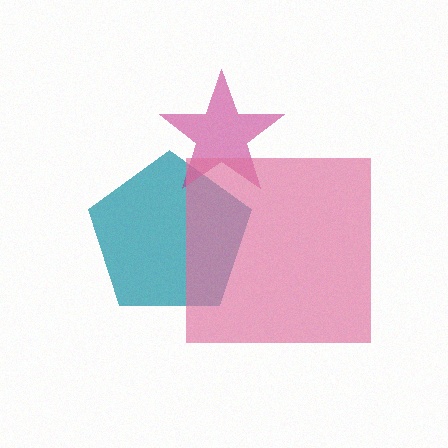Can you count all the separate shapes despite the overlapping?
Yes, there are 3 separate shapes.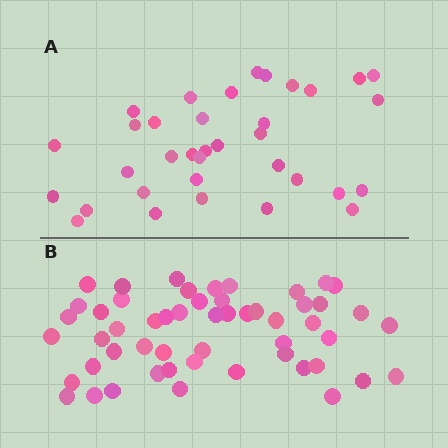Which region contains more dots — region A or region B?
Region B (the bottom region) has more dots.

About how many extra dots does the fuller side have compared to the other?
Region B has approximately 20 more dots than region A.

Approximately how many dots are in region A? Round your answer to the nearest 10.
About 40 dots. (The exact count is 35, which rounds to 40.)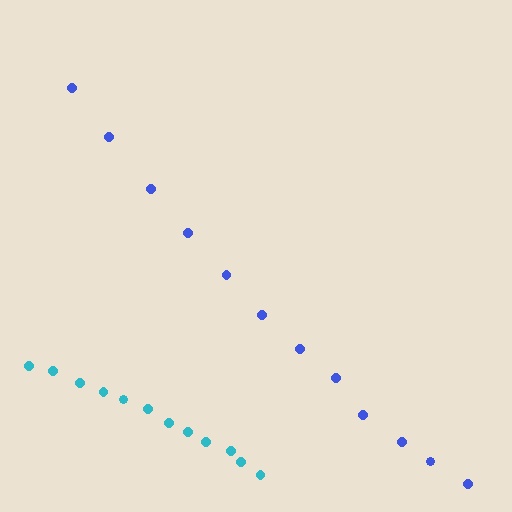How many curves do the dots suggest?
There are 2 distinct paths.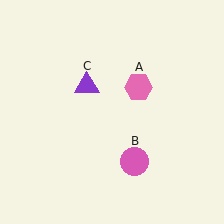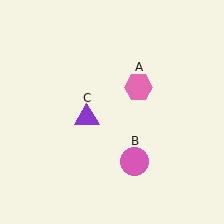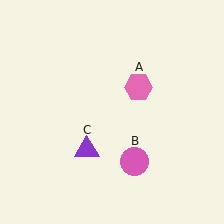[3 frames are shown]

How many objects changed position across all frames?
1 object changed position: purple triangle (object C).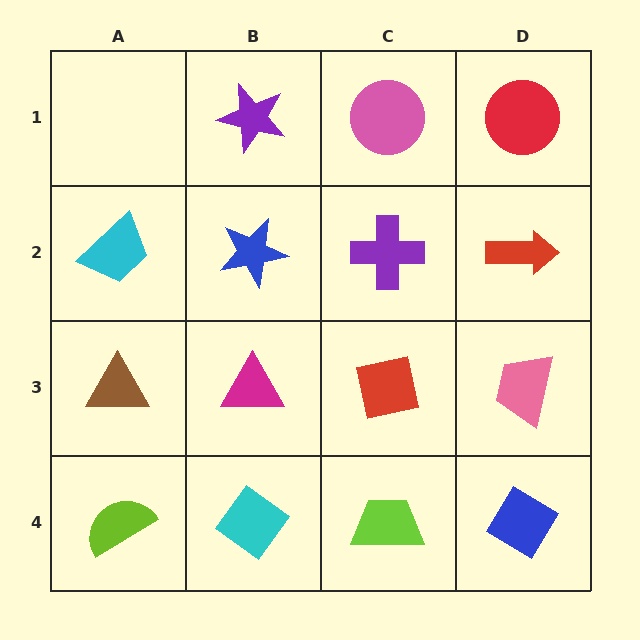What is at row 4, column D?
A blue diamond.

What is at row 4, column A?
A lime semicircle.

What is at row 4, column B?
A cyan diamond.